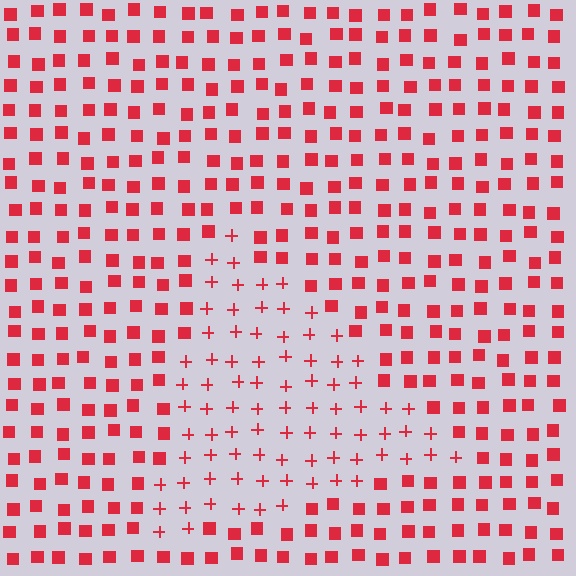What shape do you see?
I see a triangle.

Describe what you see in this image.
The image is filled with small red elements arranged in a uniform grid. A triangle-shaped region contains plus signs, while the surrounding area contains squares. The boundary is defined purely by the change in element shape.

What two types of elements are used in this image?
The image uses plus signs inside the triangle region and squares outside it.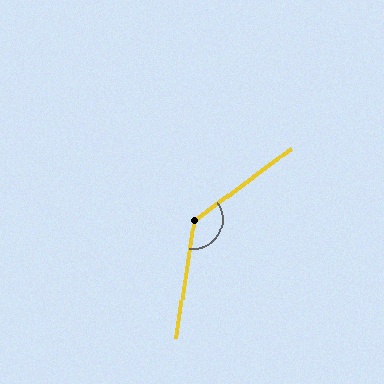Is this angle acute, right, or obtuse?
It is obtuse.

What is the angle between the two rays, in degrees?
Approximately 135 degrees.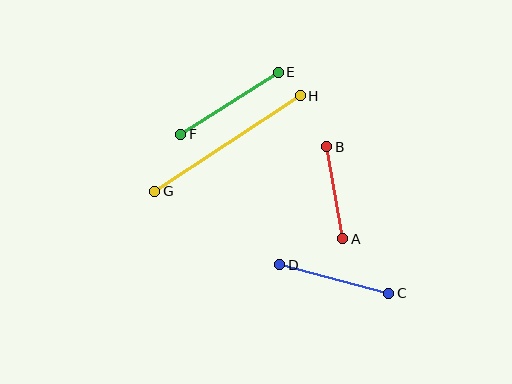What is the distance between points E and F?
The distance is approximately 115 pixels.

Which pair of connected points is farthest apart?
Points G and H are farthest apart.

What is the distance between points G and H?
The distance is approximately 174 pixels.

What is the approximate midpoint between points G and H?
The midpoint is at approximately (227, 143) pixels.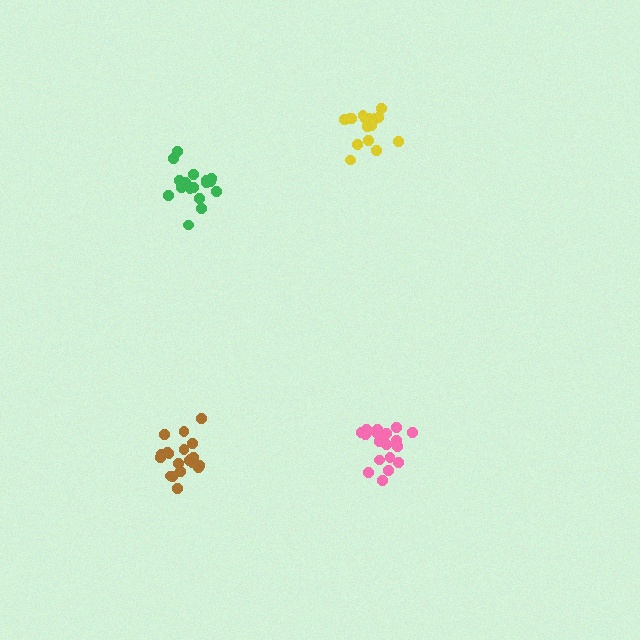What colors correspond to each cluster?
The clusters are colored: yellow, pink, green, brown.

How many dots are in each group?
Group 1: 17 dots, Group 2: 18 dots, Group 3: 17 dots, Group 4: 20 dots (72 total).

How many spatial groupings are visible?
There are 4 spatial groupings.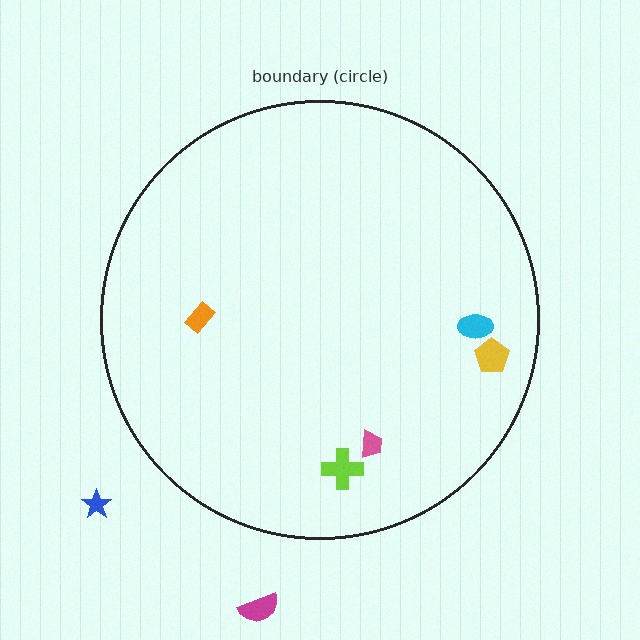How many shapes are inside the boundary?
5 inside, 2 outside.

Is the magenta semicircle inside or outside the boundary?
Outside.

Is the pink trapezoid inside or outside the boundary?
Inside.